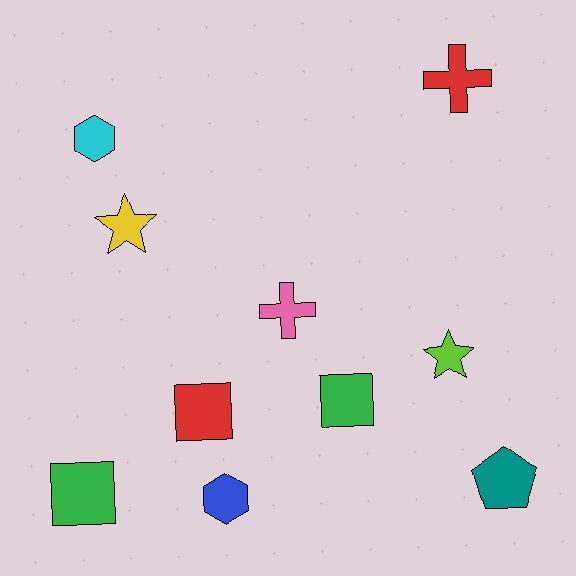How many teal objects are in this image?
There is 1 teal object.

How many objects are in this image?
There are 10 objects.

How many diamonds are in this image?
There are no diamonds.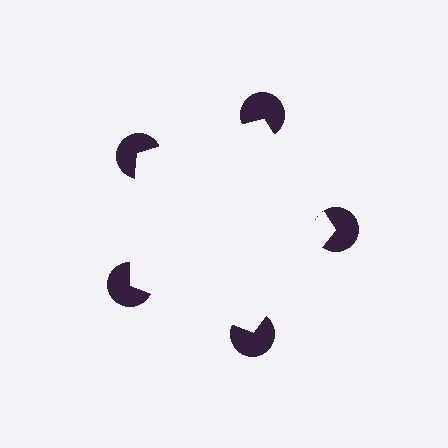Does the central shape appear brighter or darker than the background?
It typically appears slightly brighter than the background, even though no actual brightness change is drawn.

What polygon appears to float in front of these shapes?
An illusory pentagon — its edges are inferred from the aligned wedge cuts in the pac-man discs, not physically drawn.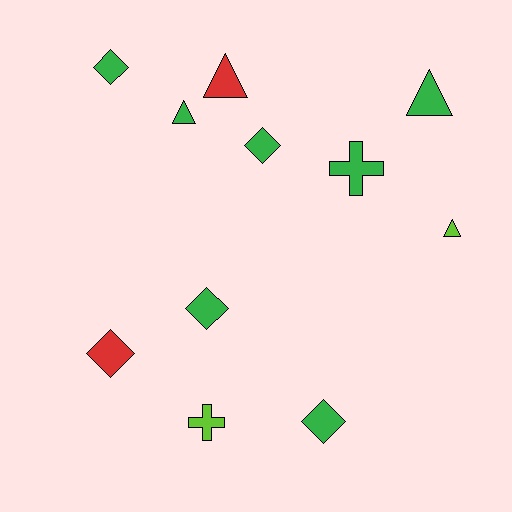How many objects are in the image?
There are 11 objects.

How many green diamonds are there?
There are 4 green diamonds.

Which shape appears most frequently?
Diamond, with 5 objects.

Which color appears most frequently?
Green, with 7 objects.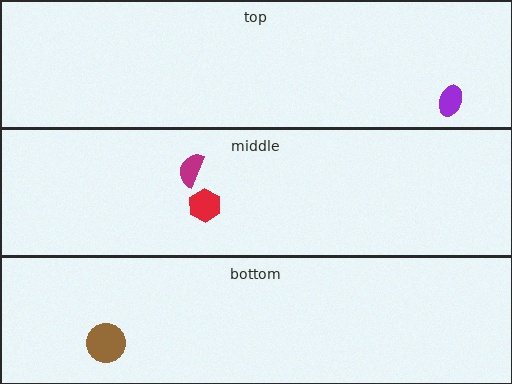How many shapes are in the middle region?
2.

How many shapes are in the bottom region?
1.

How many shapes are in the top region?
1.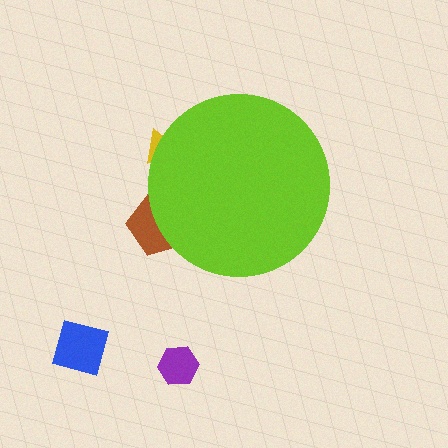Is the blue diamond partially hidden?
No, the blue diamond is fully visible.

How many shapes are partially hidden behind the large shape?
2 shapes are partially hidden.